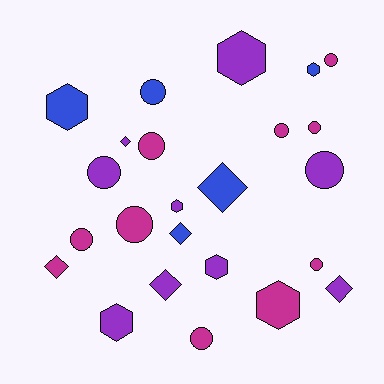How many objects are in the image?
There are 24 objects.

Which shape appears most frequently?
Circle, with 11 objects.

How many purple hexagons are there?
There are 4 purple hexagons.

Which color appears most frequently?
Magenta, with 10 objects.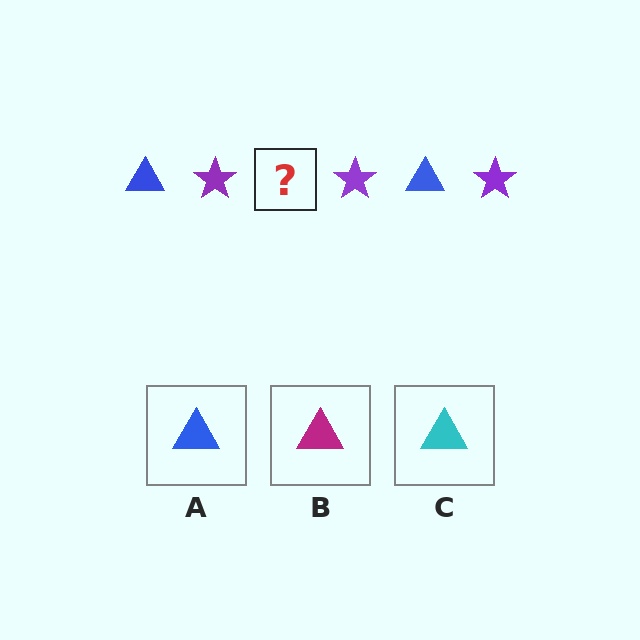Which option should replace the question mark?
Option A.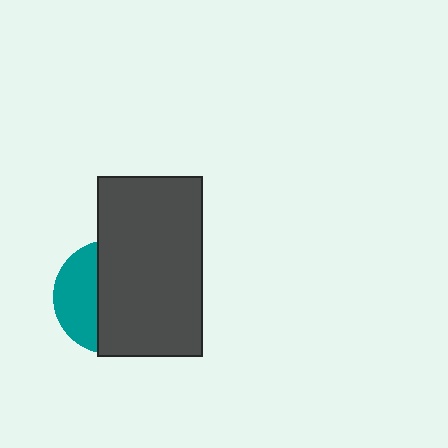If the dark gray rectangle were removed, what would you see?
You would see the complete teal circle.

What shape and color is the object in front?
The object in front is a dark gray rectangle.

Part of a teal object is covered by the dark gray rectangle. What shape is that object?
It is a circle.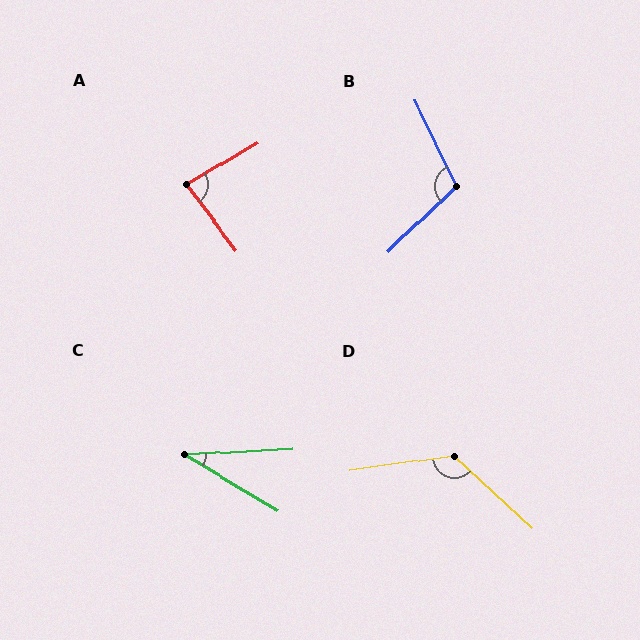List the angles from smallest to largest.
C (34°), A (83°), B (109°), D (129°).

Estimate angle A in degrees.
Approximately 83 degrees.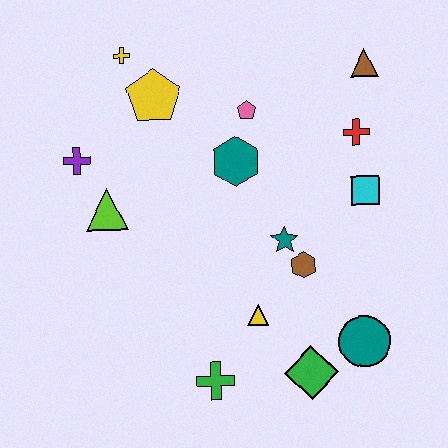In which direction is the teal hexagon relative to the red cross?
The teal hexagon is to the left of the red cross.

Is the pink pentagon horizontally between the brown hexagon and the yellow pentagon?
Yes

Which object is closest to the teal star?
The brown hexagon is closest to the teal star.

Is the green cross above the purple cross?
No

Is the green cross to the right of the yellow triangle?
No